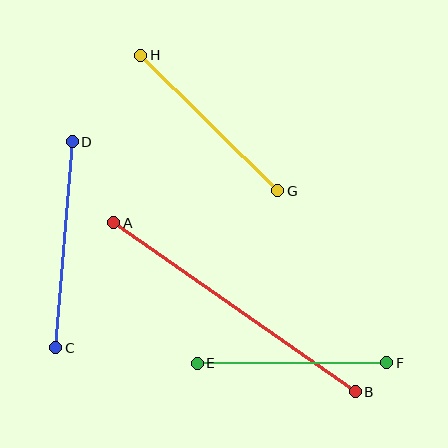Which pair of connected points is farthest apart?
Points A and B are farthest apart.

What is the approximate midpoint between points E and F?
The midpoint is at approximately (292, 363) pixels.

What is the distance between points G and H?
The distance is approximately 193 pixels.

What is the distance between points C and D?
The distance is approximately 207 pixels.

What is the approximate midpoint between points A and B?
The midpoint is at approximately (234, 307) pixels.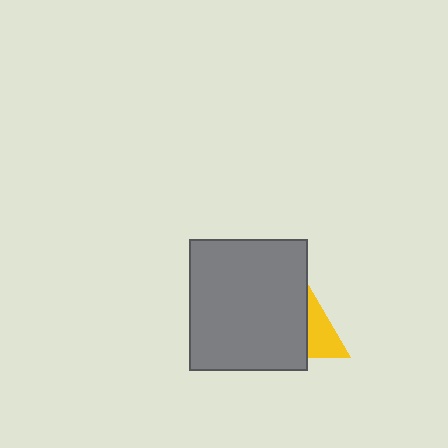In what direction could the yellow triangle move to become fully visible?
The yellow triangle could move right. That would shift it out from behind the gray rectangle entirely.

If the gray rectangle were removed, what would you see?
You would see the complete yellow triangle.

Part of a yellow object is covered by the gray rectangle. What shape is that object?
It is a triangle.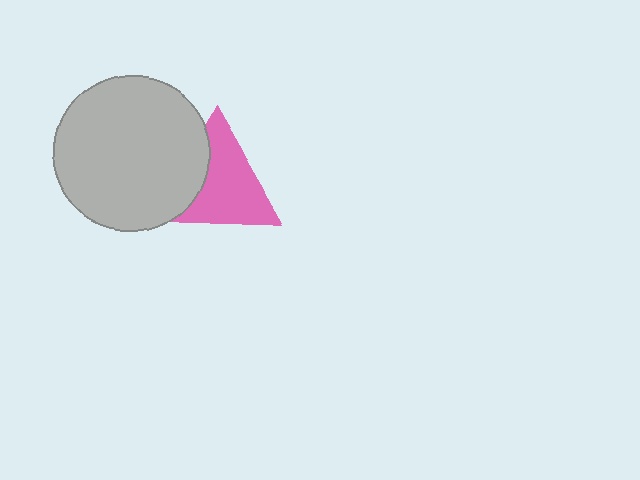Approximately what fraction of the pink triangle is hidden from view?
Roughly 32% of the pink triangle is hidden behind the light gray circle.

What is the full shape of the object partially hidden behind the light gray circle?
The partially hidden object is a pink triangle.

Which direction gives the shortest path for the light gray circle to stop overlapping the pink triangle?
Moving left gives the shortest separation.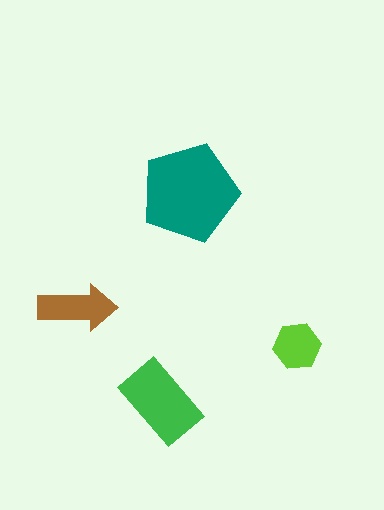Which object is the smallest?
The lime hexagon.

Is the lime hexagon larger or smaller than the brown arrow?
Smaller.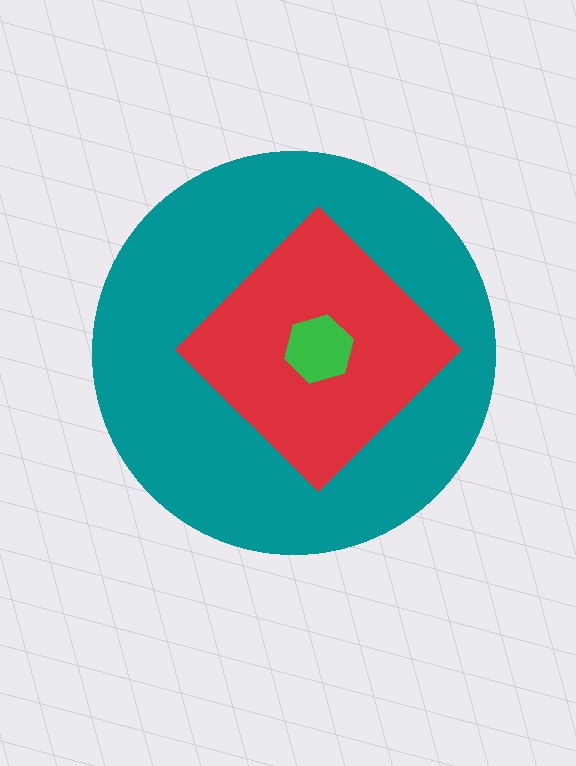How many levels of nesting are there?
3.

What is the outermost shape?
The teal circle.